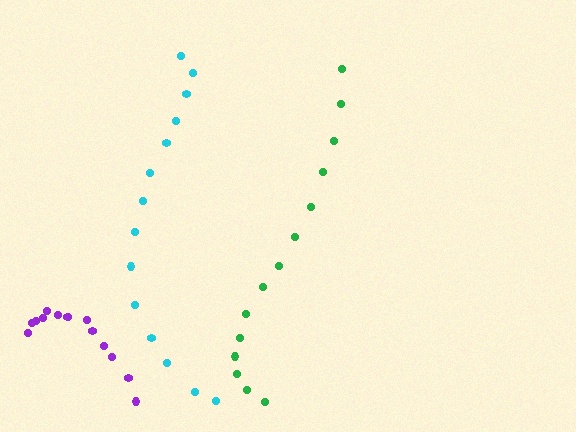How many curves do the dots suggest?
There are 3 distinct paths.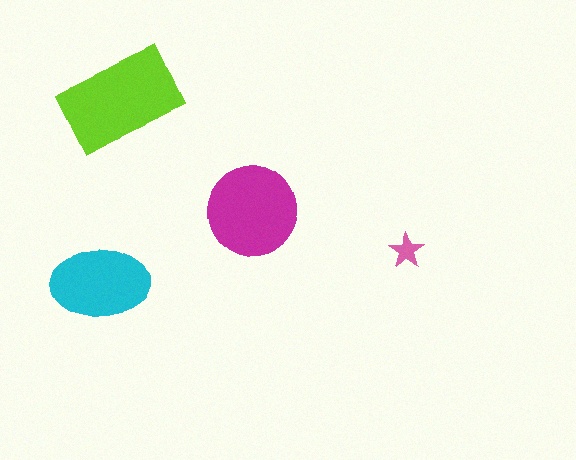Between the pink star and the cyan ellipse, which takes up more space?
The cyan ellipse.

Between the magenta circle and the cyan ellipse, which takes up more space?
The magenta circle.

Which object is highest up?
The lime rectangle is topmost.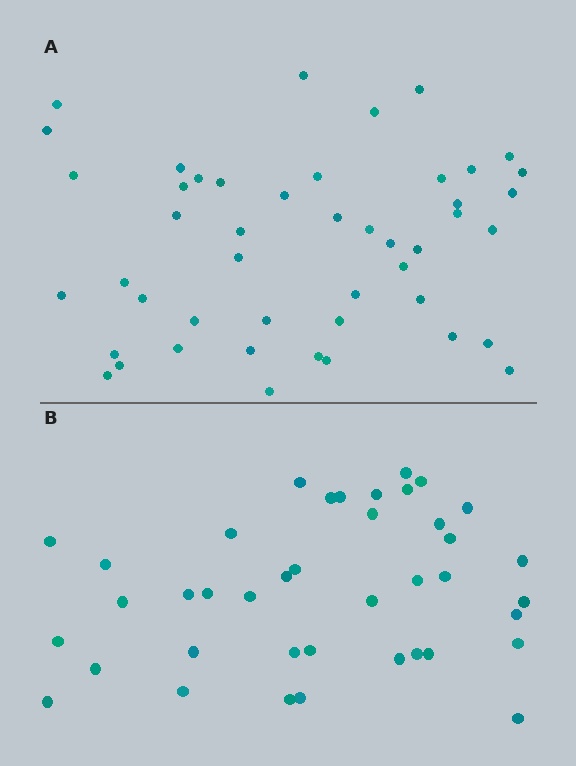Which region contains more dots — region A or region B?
Region A (the top region) has more dots.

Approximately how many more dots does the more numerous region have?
Region A has roughly 8 or so more dots than region B.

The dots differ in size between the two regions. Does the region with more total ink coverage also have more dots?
No. Region B has more total ink coverage because its dots are larger, but region A actually contains more individual dots. Total area can be misleading — the number of items is what matters here.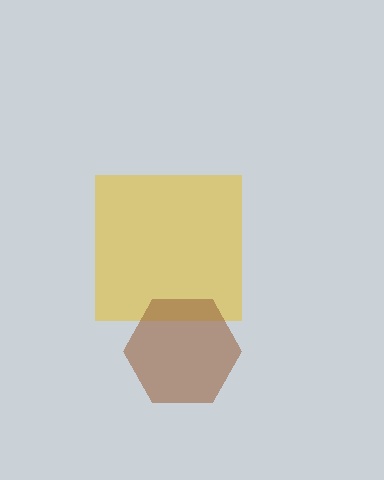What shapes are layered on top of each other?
The layered shapes are: a yellow square, a brown hexagon.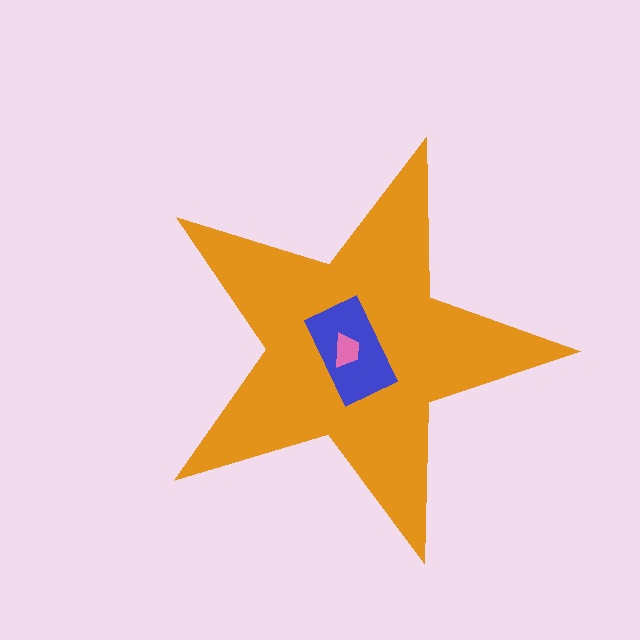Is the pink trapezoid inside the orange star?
Yes.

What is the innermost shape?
The pink trapezoid.